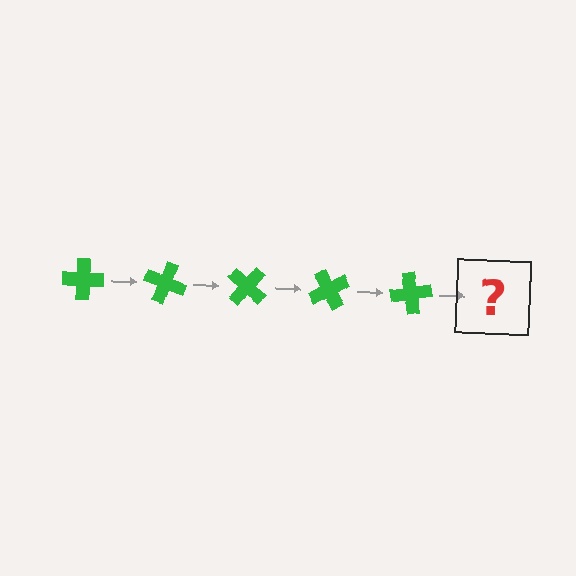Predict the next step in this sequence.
The next step is a green cross rotated 100 degrees.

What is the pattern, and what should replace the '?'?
The pattern is that the cross rotates 20 degrees each step. The '?' should be a green cross rotated 100 degrees.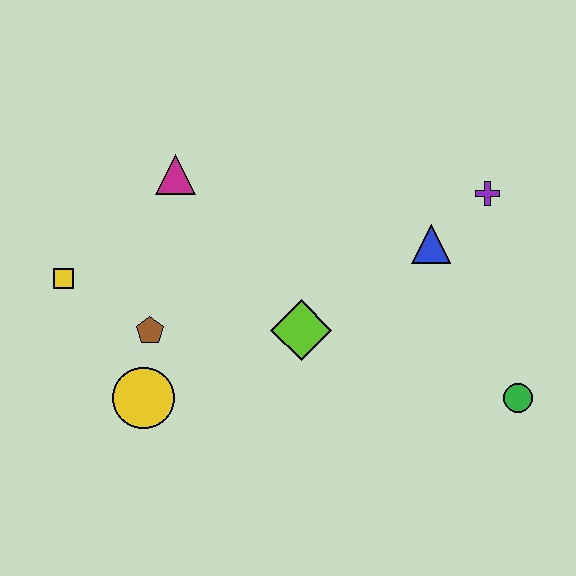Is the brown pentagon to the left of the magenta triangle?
Yes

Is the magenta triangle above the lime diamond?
Yes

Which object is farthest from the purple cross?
The yellow square is farthest from the purple cross.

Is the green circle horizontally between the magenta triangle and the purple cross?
No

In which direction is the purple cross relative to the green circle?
The purple cross is above the green circle.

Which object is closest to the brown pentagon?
The yellow circle is closest to the brown pentagon.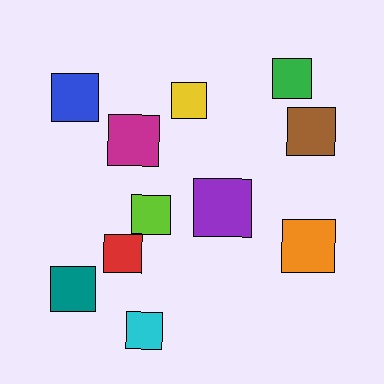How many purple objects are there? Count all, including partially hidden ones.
There is 1 purple object.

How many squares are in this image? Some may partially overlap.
There are 11 squares.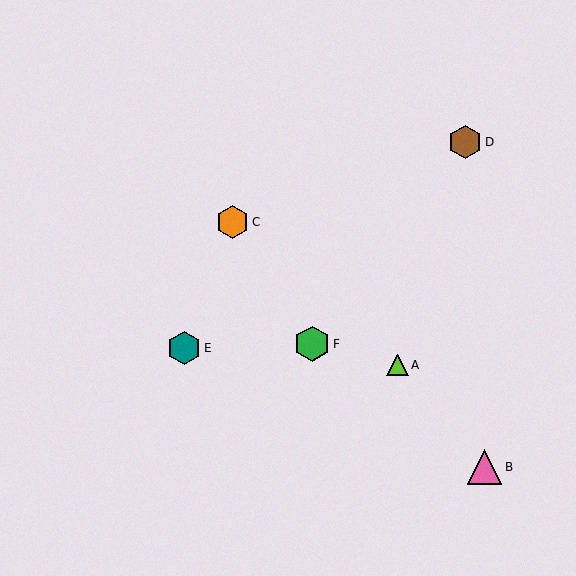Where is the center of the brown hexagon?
The center of the brown hexagon is at (465, 142).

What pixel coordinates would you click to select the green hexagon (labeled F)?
Click at (312, 344) to select the green hexagon F.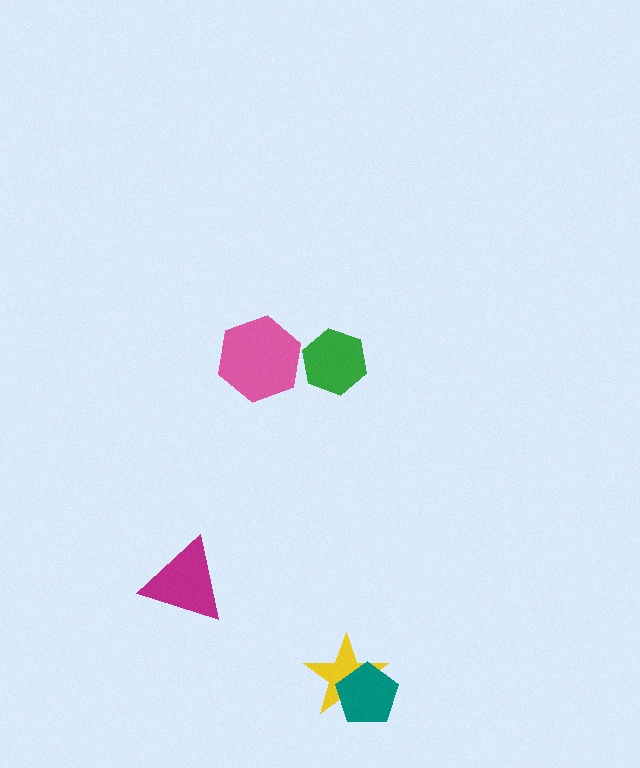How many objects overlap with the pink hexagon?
0 objects overlap with the pink hexagon.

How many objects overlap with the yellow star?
1 object overlaps with the yellow star.